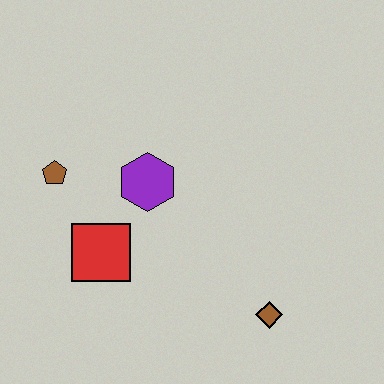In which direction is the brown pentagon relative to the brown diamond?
The brown pentagon is to the left of the brown diamond.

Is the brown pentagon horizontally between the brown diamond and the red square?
No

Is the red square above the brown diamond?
Yes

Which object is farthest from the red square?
The brown diamond is farthest from the red square.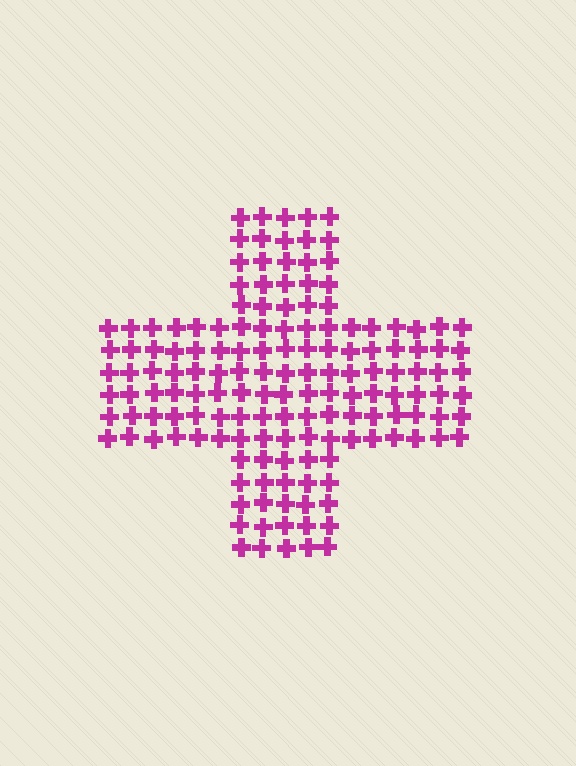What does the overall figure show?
The overall figure shows a cross.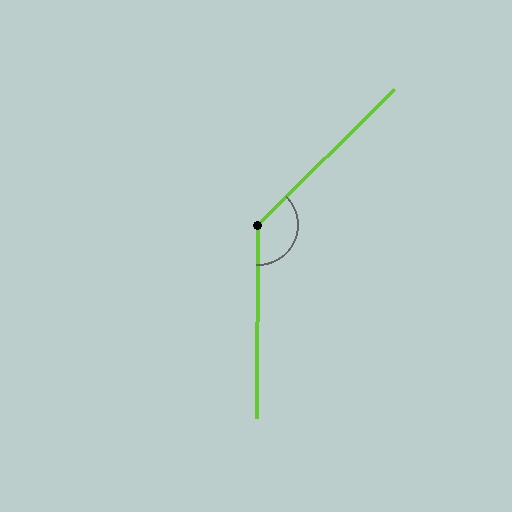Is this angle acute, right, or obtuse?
It is obtuse.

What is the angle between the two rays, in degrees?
Approximately 135 degrees.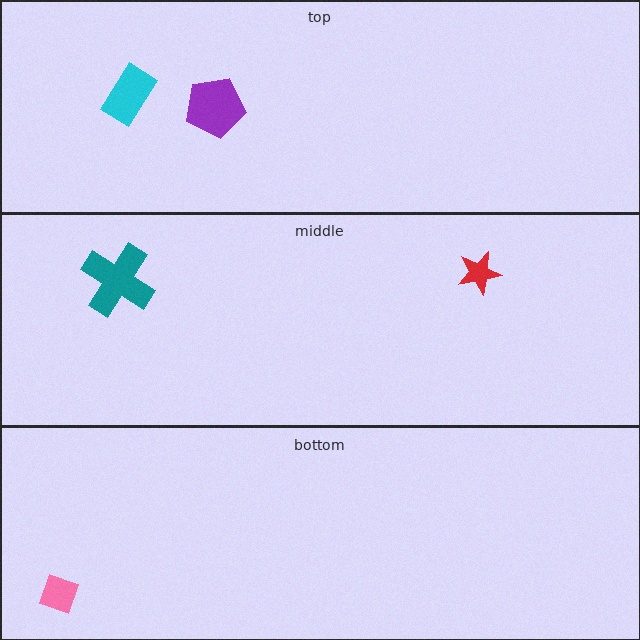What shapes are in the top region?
The cyan rectangle, the purple pentagon.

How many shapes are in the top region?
2.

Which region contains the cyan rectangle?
The top region.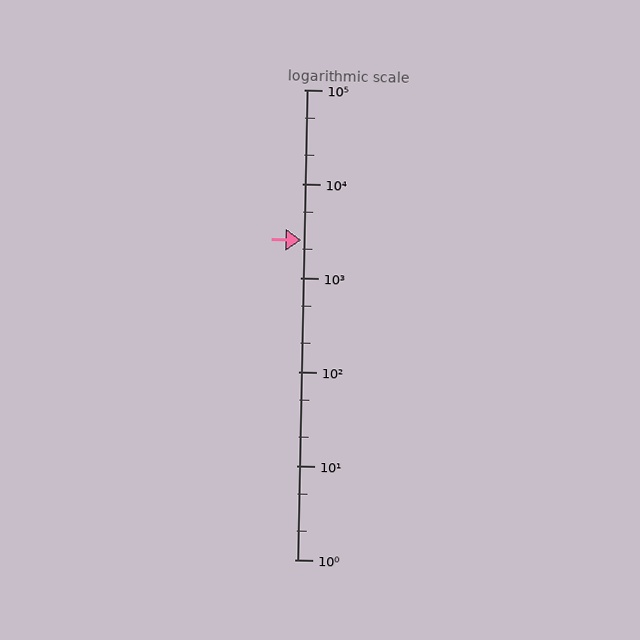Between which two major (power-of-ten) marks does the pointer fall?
The pointer is between 1000 and 10000.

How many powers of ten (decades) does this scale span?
The scale spans 5 decades, from 1 to 100000.